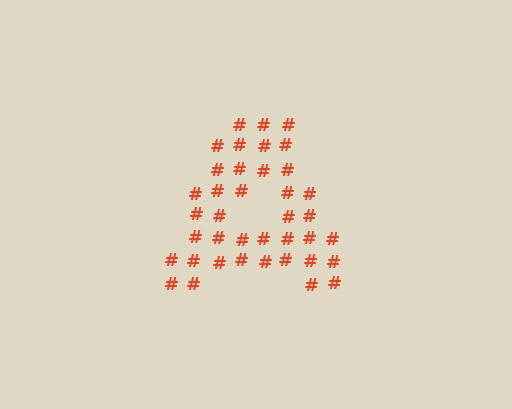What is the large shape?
The large shape is the letter A.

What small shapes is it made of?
It is made of small hash symbols.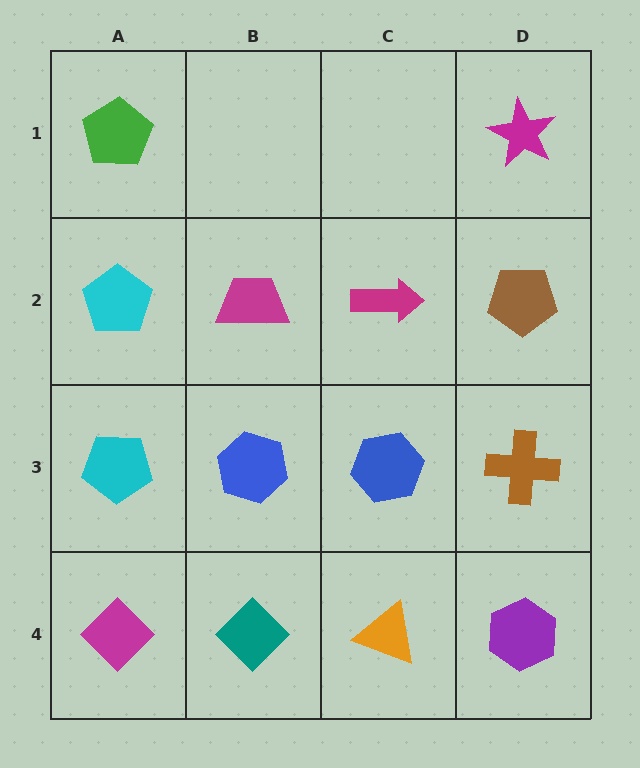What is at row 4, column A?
A magenta diamond.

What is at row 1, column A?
A green pentagon.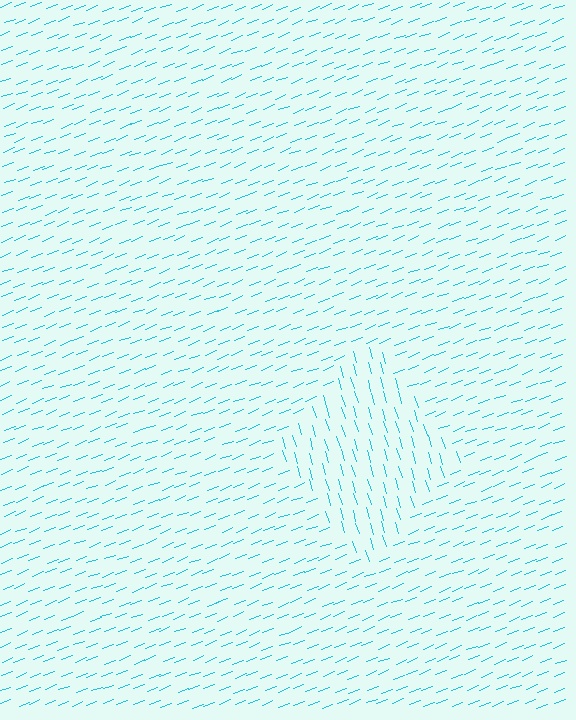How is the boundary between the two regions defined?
The boundary is defined purely by a change in line orientation (approximately 86 degrees difference). All lines are the same color and thickness.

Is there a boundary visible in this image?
Yes, there is a texture boundary formed by a change in line orientation.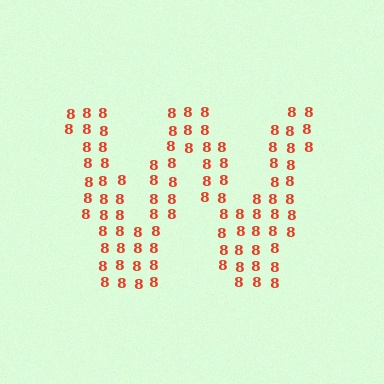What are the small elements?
The small elements are digit 8's.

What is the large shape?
The large shape is the letter W.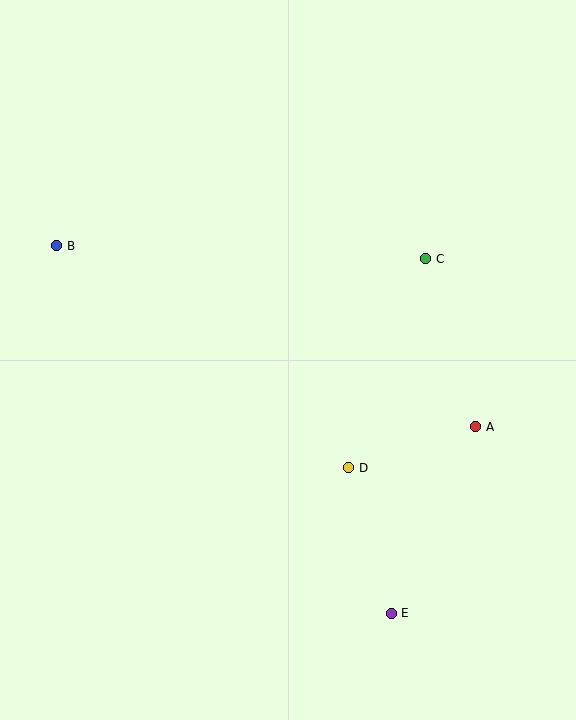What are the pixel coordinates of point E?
Point E is at (391, 613).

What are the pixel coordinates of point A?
Point A is at (476, 427).